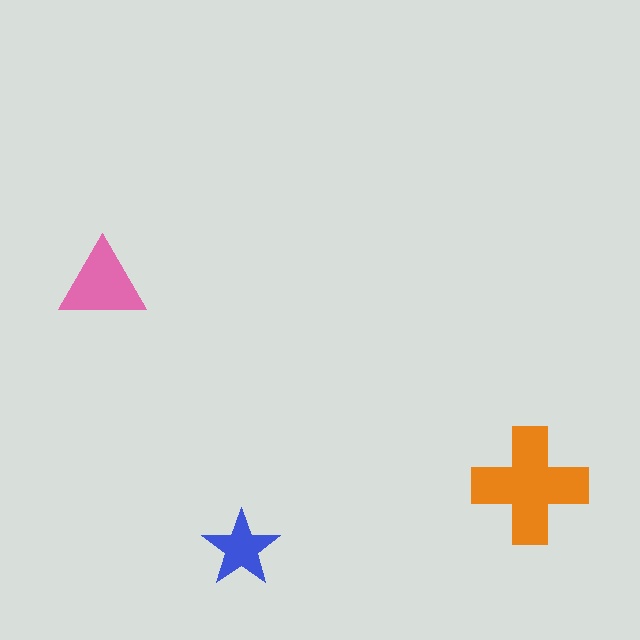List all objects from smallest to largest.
The blue star, the pink triangle, the orange cross.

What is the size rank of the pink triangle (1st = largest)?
2nd.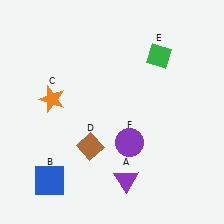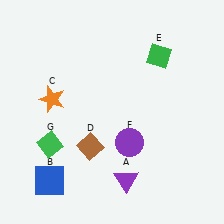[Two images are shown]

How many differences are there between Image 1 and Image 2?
There is 1 difference between the two images.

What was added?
A green diamond (G) was added in Image 2.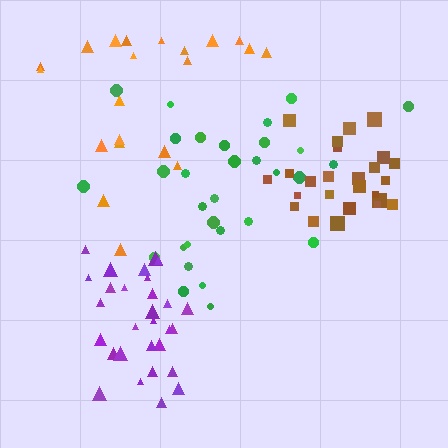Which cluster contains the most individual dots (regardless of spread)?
Green (31).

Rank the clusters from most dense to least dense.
brown, purple, green, orange.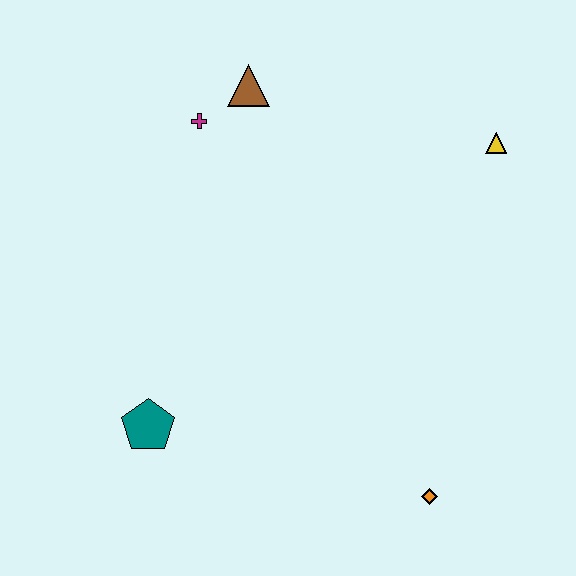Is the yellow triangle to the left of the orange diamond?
No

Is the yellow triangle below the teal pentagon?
No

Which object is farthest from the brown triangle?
The orange diamond is farthest from the brown triangle.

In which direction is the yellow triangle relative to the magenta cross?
The yellow triangle is to the right of the magenta cross.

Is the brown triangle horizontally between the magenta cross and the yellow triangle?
Yes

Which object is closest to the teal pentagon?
The orange diamond is closest to the teal pentagon.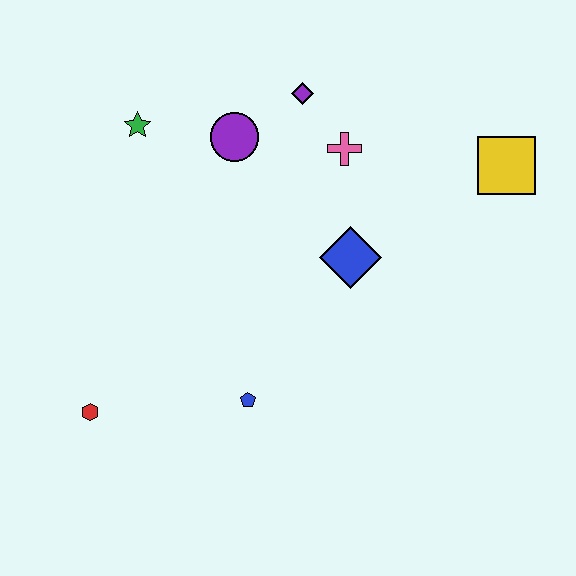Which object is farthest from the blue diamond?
The red hexagon is farthest from the blue diamond.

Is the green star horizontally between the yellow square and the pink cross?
No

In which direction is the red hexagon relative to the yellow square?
The red hexagon is to the left of the yellow square.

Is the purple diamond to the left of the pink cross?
Yes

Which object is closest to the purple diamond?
The pink cross is closest to the purple diamond.